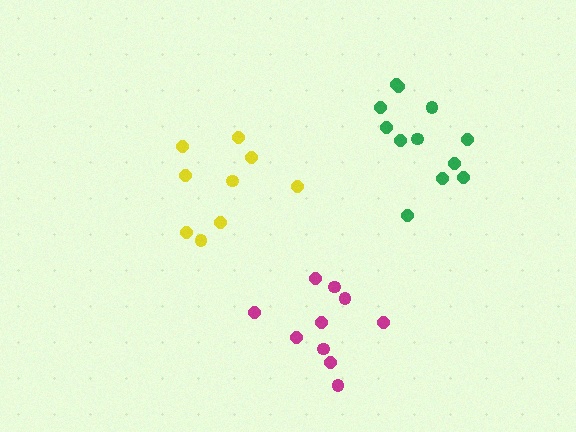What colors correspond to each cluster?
The clusters are colored: magenta, green, yellow.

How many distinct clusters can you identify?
There are 3 distinct clusters.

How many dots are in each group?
Group 1: 10 dots, Group 2: 12 dots, Group 3: 9 dots (31 total).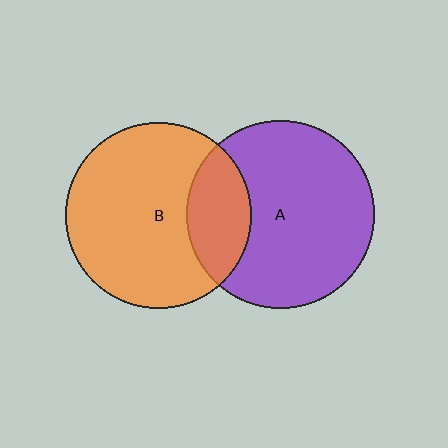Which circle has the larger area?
Circle A (purple).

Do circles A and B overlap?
Yes.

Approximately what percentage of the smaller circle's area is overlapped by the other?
Approximately 25%.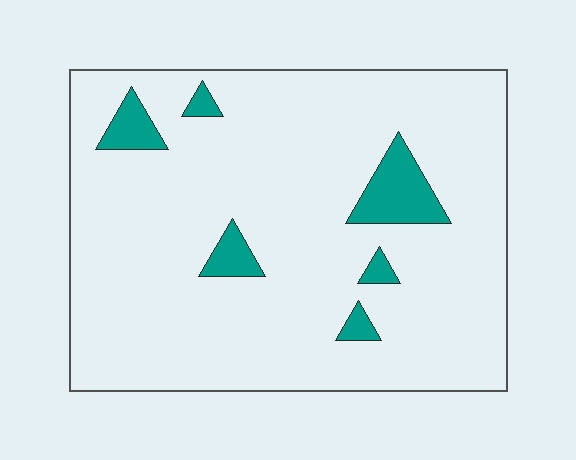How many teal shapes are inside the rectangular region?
6.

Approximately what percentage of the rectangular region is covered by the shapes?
Approximately 10%.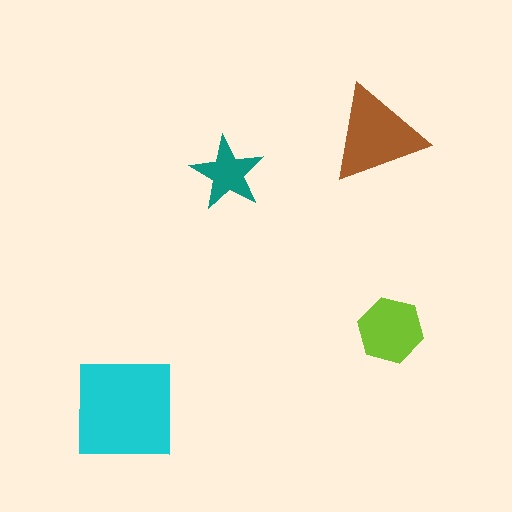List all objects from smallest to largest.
The teal star, the lime hexagon, the brown triangle, the cyan square.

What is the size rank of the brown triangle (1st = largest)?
2nd.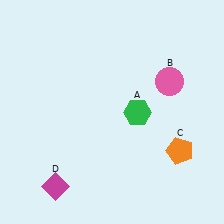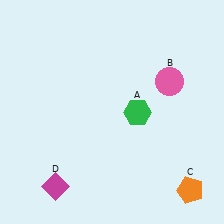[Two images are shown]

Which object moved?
The orange pentagon (C) moved down.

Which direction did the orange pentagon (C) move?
The orange pentagon (C) moved down.